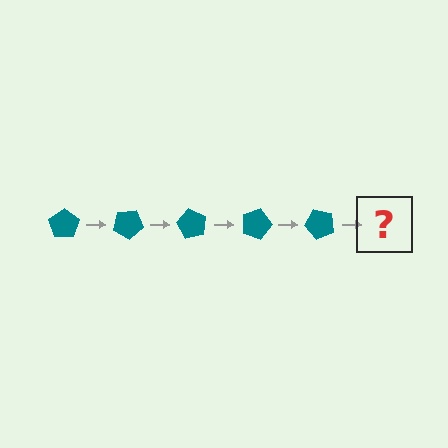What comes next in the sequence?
The next element should be a teal pentagon rotated 150 degrees.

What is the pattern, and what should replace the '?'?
The pattern is that the pentagon rotates 30 degrees each step. The '?' should be a teal pentagon rotated 150 degrees.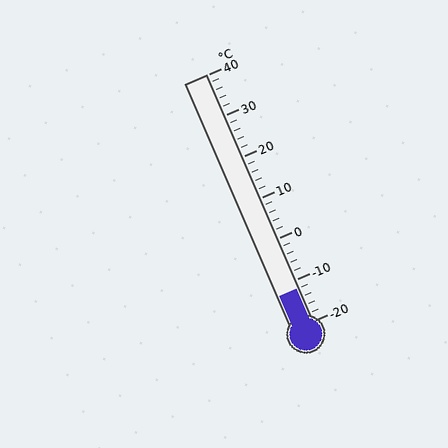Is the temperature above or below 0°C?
The temperature is below 0°C.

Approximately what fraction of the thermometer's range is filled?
The thermometer is filled to approximately 15% of its range.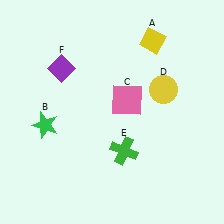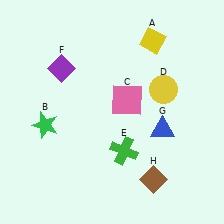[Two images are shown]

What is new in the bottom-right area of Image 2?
A brown diamond (H) was added in the bottom-right area of Image 2.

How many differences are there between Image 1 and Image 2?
There are 2 differences between the two images.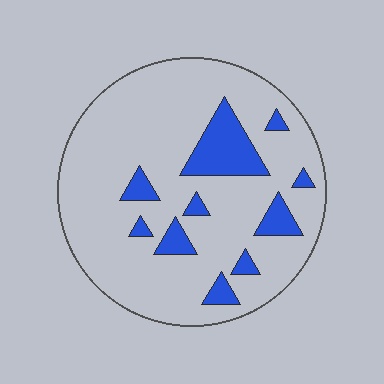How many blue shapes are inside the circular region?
10.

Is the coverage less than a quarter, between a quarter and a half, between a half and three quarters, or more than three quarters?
Less than a quarter.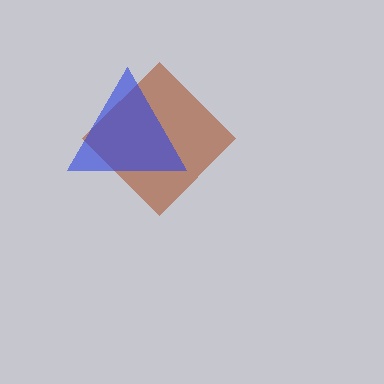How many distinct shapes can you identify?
There are 2 distinct shapes: a brown diamond, a blue triangle.